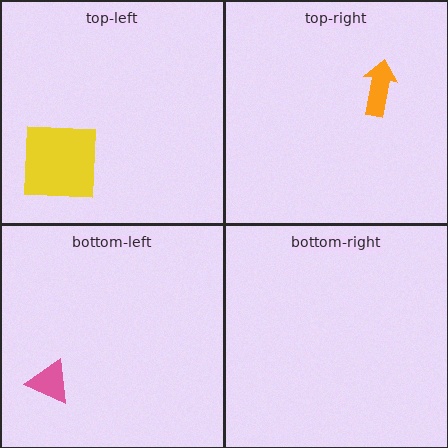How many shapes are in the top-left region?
1.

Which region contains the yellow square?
The top-left region.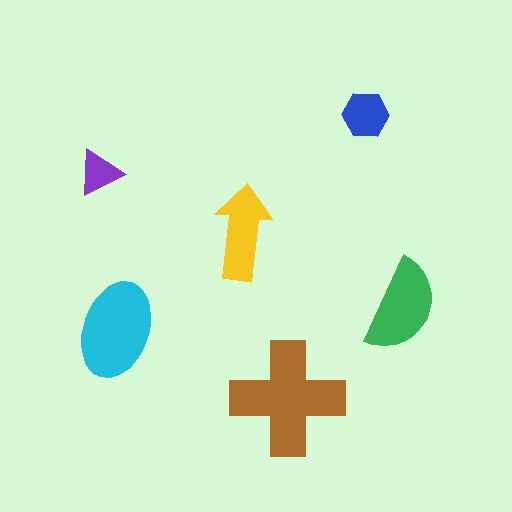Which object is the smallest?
The purple triangle.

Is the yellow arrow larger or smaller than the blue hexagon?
Larger.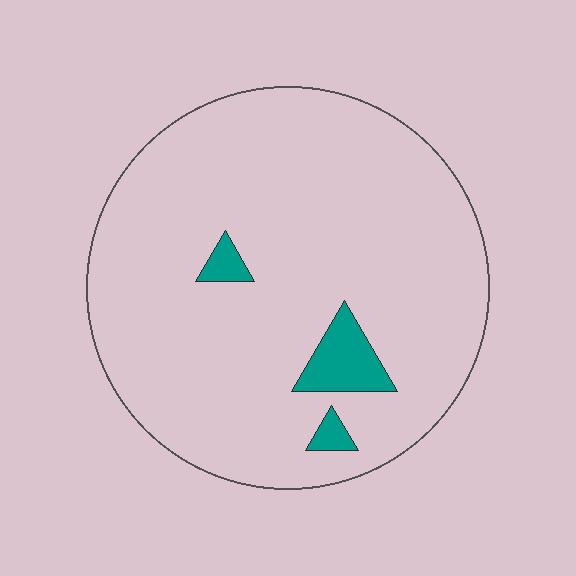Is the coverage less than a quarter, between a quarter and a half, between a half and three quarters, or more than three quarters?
Less than a quarter.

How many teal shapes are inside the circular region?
3.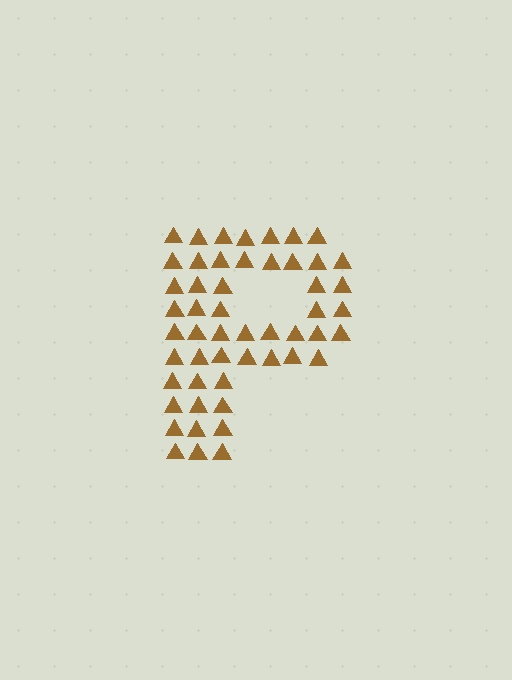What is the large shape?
The large shape is the letter P.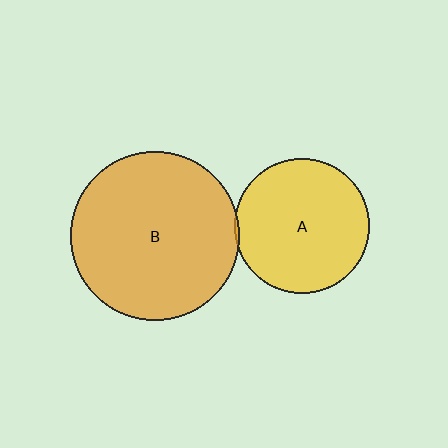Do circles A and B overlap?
Yes.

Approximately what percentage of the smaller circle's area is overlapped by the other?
Approximately 5%.